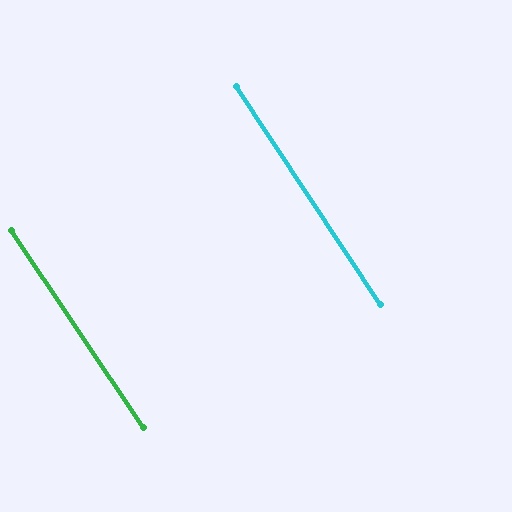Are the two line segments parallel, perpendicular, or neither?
Parallel — their directions differ by only 0.5°.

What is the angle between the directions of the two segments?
Approximately 0 degrees.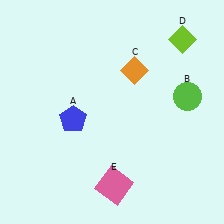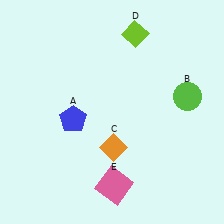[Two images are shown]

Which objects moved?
The objects that moved are: the orange diamond (C), the lime diamond (D).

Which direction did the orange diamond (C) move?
The orange diamond (C) moved down.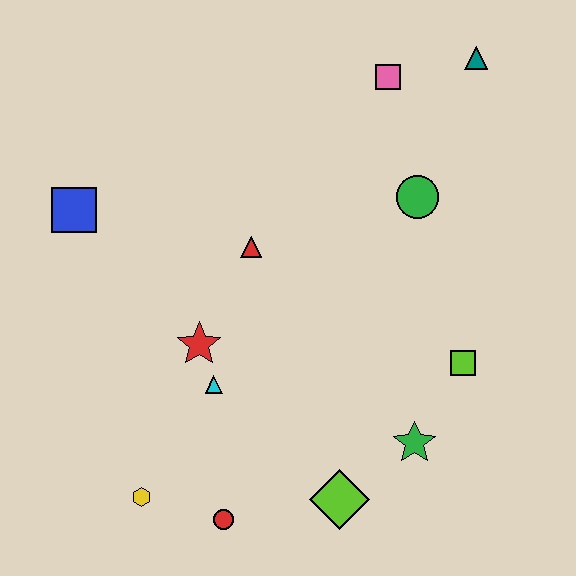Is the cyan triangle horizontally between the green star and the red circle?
No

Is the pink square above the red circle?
Yes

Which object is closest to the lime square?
The green star is closest to the lime square.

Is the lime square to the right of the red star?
Yes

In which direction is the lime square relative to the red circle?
The lime square is to the right of the red circle.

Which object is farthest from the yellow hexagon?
The teal triangle is farthest from the yellow hexagon.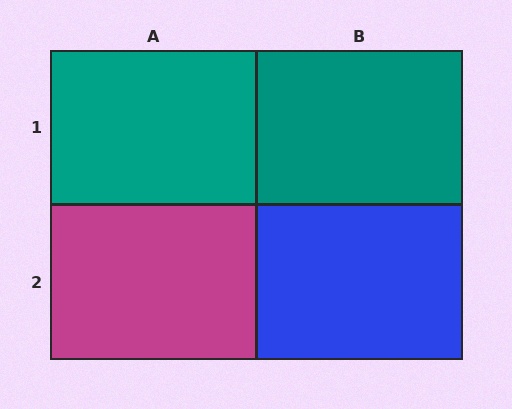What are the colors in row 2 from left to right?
Magenta, blue.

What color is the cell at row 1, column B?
Teal.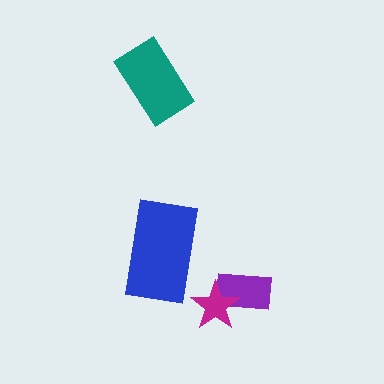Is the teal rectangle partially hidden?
No, no other shape covers it.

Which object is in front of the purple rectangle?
The magenta star is in front of the purple rectangle.